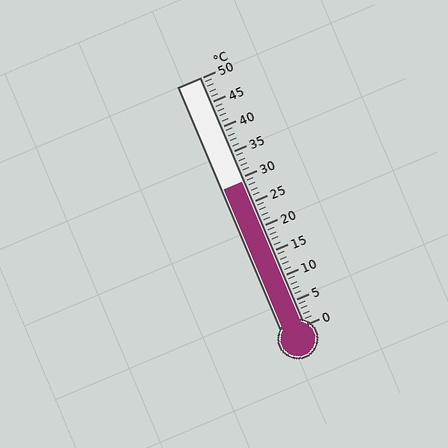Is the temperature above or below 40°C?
The temperature is below 40°C.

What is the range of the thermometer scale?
The thermometer scale ranges from 0°C to 50°C.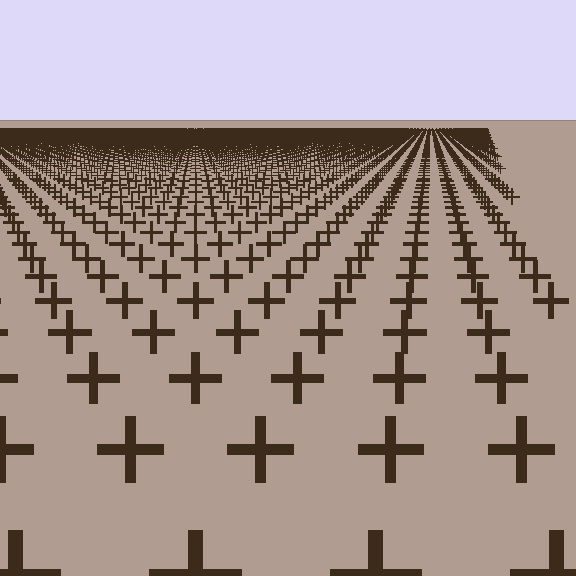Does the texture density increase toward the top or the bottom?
Density increases toward the top.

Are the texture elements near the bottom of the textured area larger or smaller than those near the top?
Larger. Near the bottom, elements are closer to the viewer and appear at a bigger on-screen size.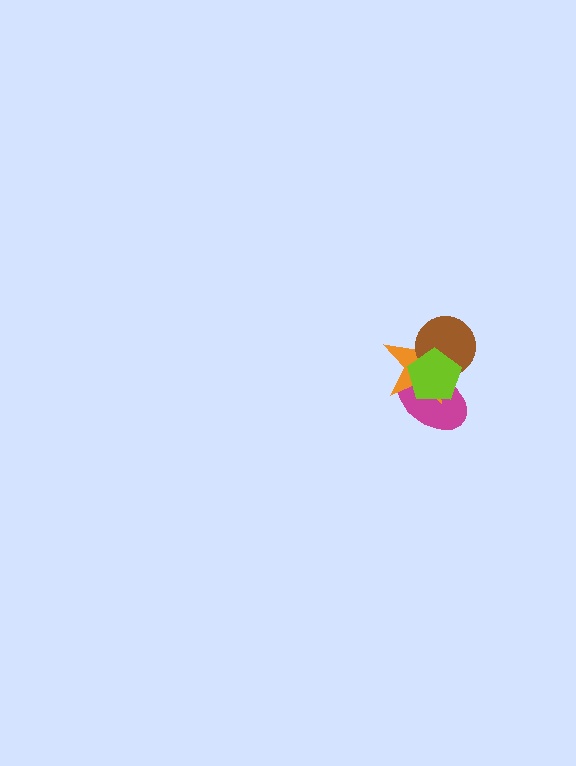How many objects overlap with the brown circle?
3 objects overlap with the brown circle.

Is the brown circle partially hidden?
Yes, it is partially covered by another shape.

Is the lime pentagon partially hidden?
No, no other shape covers it.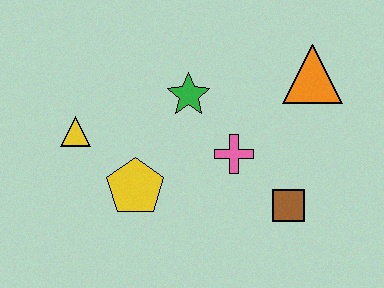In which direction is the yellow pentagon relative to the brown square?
The yellow pentagon is to the left of the brown square.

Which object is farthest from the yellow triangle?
The orange triangle is farthest from the yellow triangle.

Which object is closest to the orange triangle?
The pink cross is closest to the orange triangle.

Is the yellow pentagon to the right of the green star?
No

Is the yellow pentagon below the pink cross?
Yes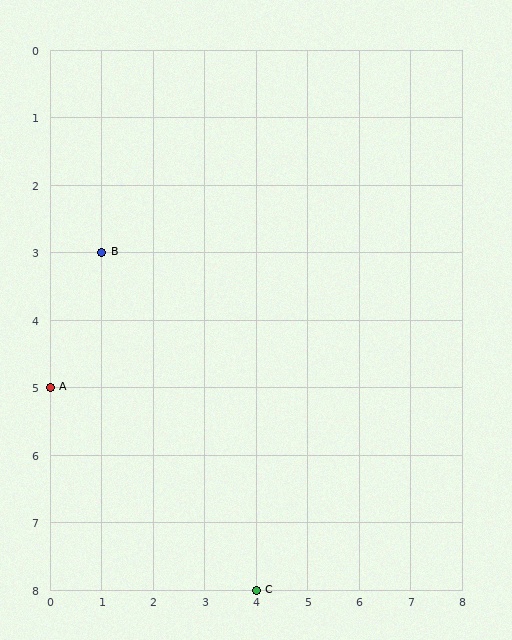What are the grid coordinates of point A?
Point A is at grid coordinates (0, 5).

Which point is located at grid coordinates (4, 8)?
Point C is at (4, 8).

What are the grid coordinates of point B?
Point B is at grid coordinates (1, 3).